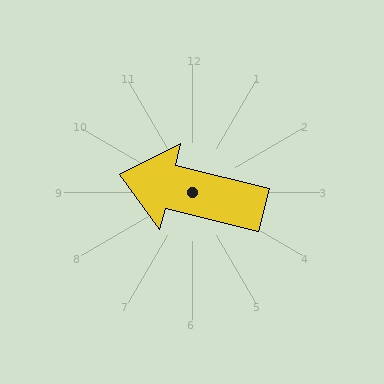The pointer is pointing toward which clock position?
Roughly 9 o'clock.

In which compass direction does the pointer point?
West.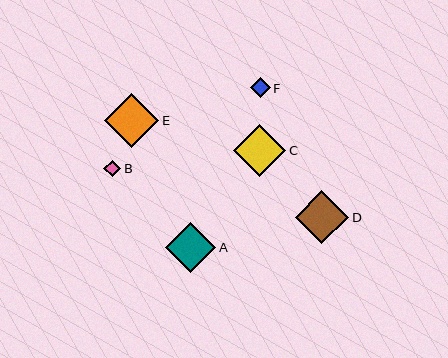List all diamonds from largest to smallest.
From largest to smallest: E, D, C, A, F, B.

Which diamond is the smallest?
Diamond B is the smallest with a size of approximately 17 pixels.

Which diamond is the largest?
Diamond E is the largest with a size of approximately 55 pixels.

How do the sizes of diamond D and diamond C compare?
Diamond D and diamond C are approximately the same size.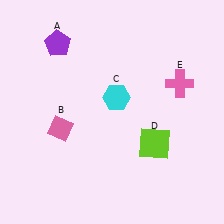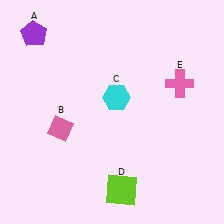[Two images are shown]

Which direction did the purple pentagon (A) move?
The purple pentagon (A) moved left.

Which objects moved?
The objects that moved are: the purple pentagon (A), the lime square (D).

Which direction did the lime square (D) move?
The lime square (D) moved down.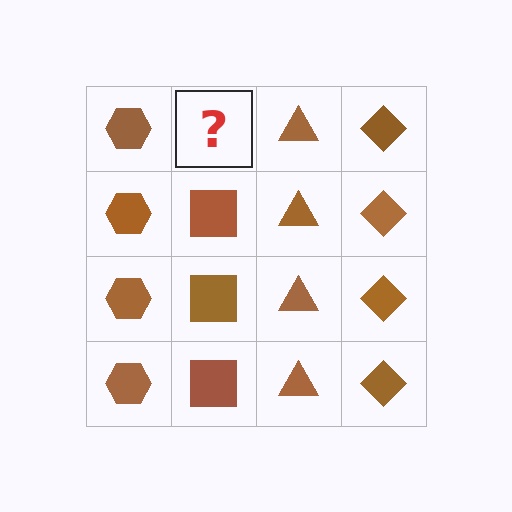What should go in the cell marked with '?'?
The missing cell should contain a brown square.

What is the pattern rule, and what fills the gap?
The rule is that each column has a consistent shape. The gap should be filled with a brown square.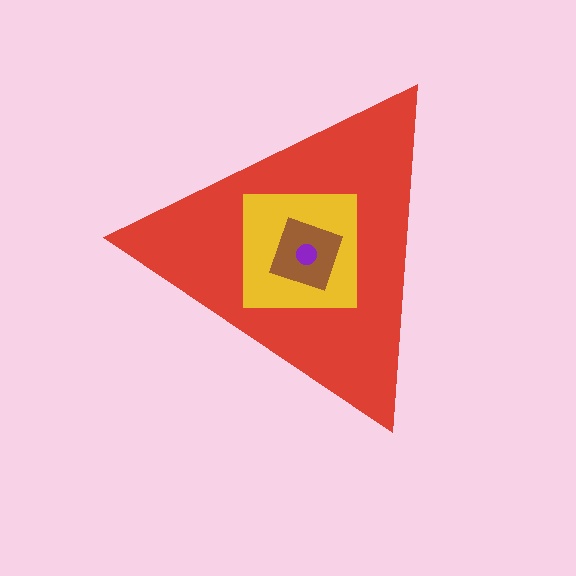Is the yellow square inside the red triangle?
Yes.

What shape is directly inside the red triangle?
The yellow square.